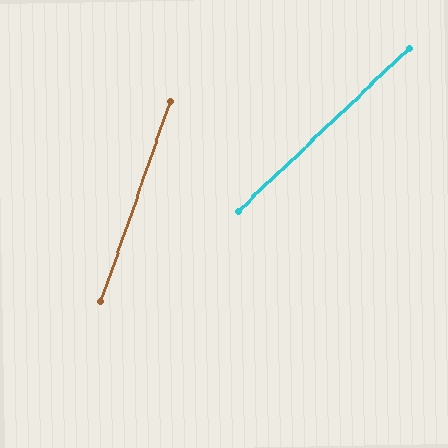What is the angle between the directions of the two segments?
Approximately 27 degrees.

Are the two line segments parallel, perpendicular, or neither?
Neither parallel nor perpendicular — they differ by about 27°.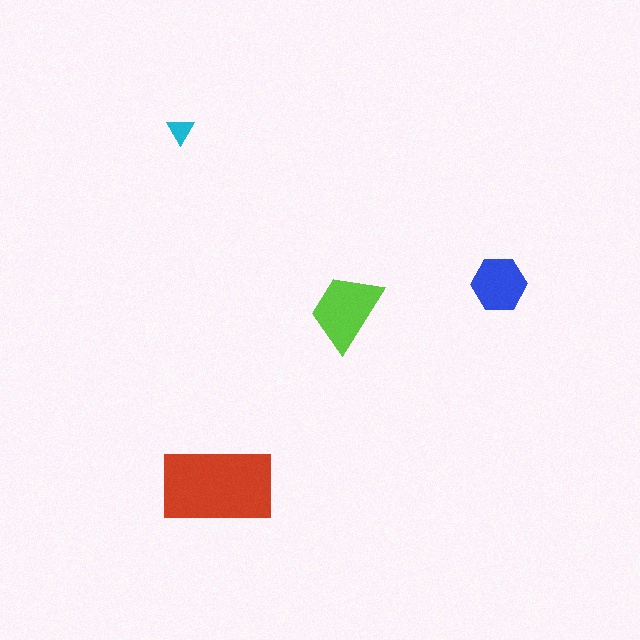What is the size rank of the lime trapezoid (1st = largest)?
2nd.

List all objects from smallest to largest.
The cyan triangle, the blue hexagon, the lime trapezoid, the red rectangle.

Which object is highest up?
The cyan triangle is topmost.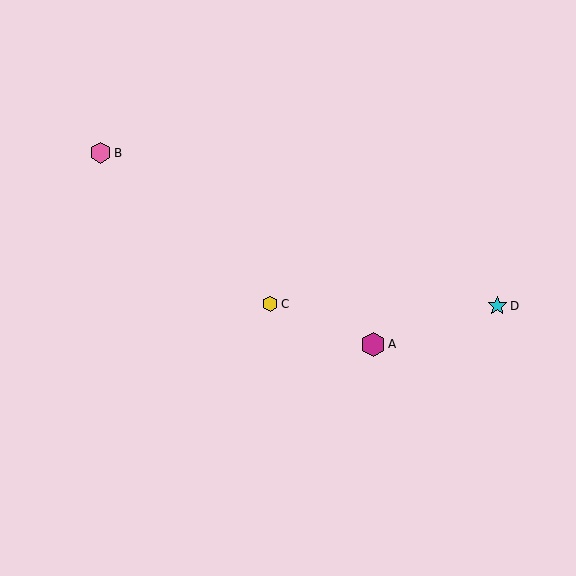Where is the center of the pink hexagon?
The center of the pink hexagon is at (101, 153).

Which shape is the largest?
The magenta hexagon (labeled A) is the largest.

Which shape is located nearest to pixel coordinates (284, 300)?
The yellow hexagon (labeled C) at (270, 304) is nearest to that location.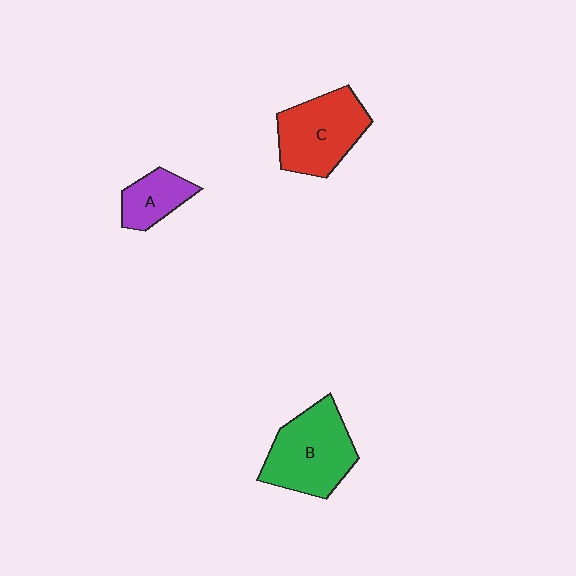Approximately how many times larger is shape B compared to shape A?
Approximately 2.0 times.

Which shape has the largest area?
Shape B (green).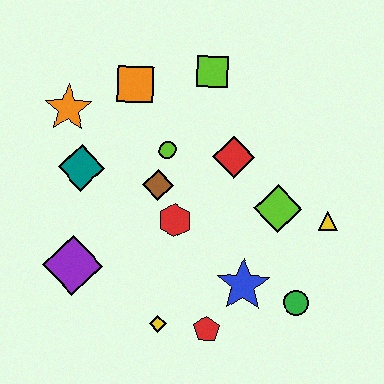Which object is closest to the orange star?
The teal diamond is closest to the orange star.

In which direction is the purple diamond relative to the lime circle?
The purple diamond is below the lime circle.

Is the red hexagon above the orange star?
No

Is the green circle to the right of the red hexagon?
Yes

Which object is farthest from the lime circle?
The green circle is farthest from the lime circle.